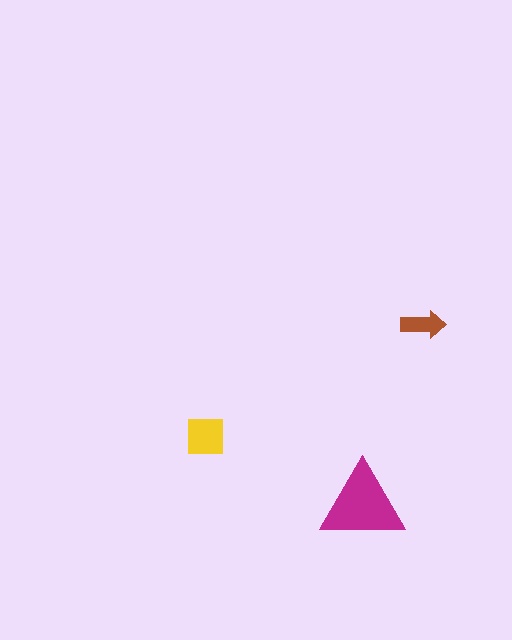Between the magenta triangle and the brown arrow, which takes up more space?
The magenta triangle.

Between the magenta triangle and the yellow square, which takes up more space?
The magenta triangle.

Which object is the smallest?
The brown arrow.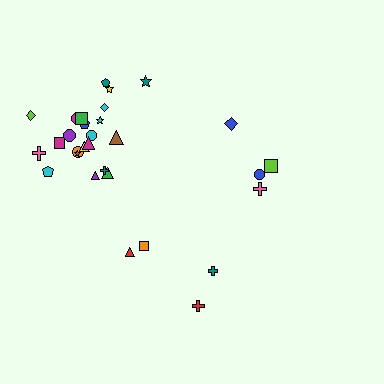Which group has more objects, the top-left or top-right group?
The top-left group.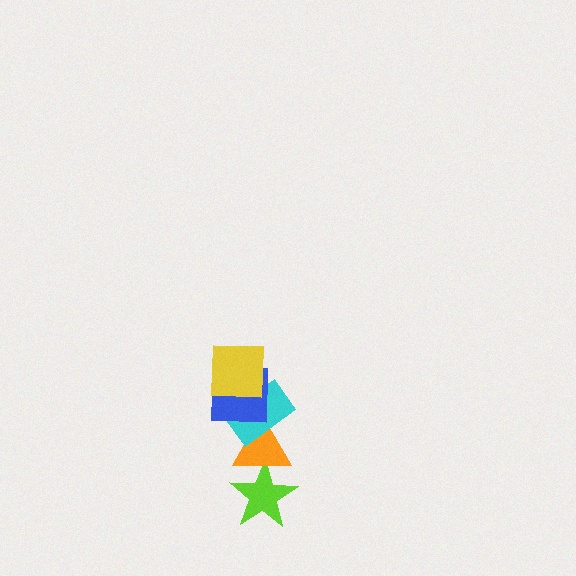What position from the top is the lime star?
The lime star is 5th from the top.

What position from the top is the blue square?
The blue square is 2nd from the top.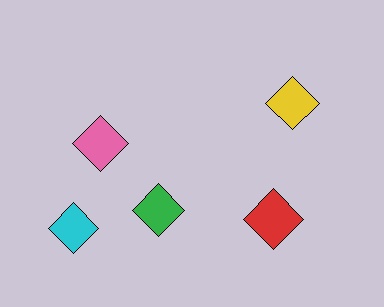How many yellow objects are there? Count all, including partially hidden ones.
There is 1 yellow object.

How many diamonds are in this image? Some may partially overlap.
There are 5 diamonds.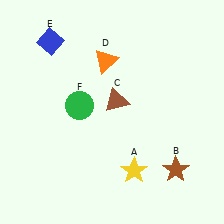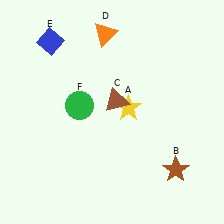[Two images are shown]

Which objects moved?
The objects that moved are: the yellow star (A), the orange triangle (D).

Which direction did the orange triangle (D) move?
The orange triangle (D) moved up.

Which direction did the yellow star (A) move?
The yellow star (A) moved up.